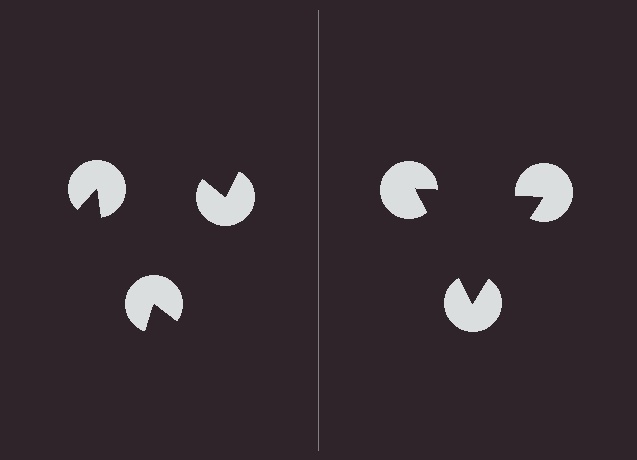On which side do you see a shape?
An illusory triangle appears on the right side. On the left side the wedge cuts are rotated, so no coherent shape forms.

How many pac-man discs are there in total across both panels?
6 — 3 on each side.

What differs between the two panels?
The pac-man discs are positioned identically on both sides; only the wedge orientations differ. On the right they align to a triangle; on the left they are misaligned.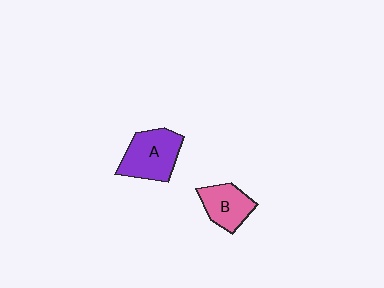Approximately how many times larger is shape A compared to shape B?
Approximately 1.4 times.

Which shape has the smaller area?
Shape B (pink).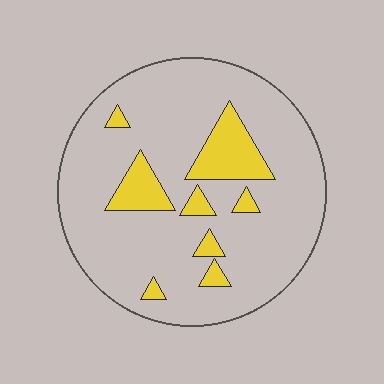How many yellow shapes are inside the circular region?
8.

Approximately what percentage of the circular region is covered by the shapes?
Approximately 15%.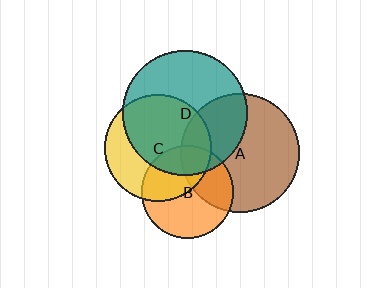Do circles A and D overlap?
Yes.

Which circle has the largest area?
Circle D (teal).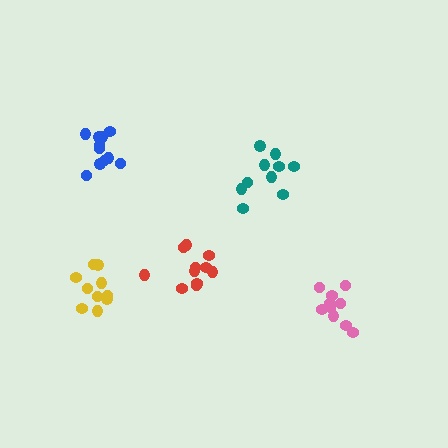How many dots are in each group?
Group 1: 10 dots, Group 2: 10 dots, Group 3: 11 dots, Group 4: 10 dots, Group 5: 11 dots (52 total).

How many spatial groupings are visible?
There are 5 spatial groupings.